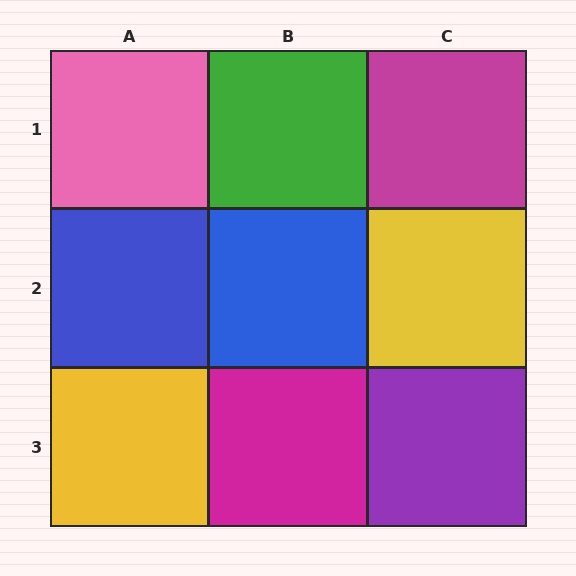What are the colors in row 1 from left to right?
Pink, green, magenta.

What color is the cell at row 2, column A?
Blue.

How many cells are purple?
1 cell is purple.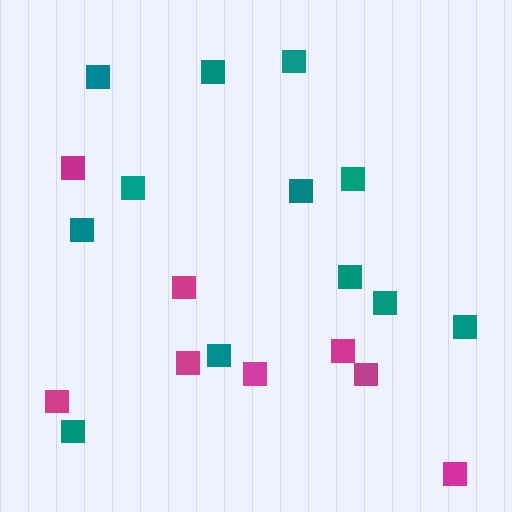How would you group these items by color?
There are 2 groups: one group of magenta squares (8) and one group of teal squares (12).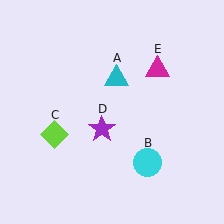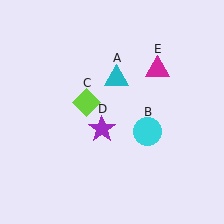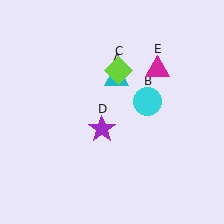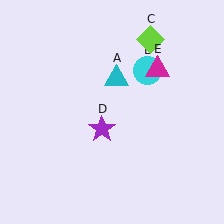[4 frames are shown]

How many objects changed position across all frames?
2 objects changed position: cyan circle (object B), lime diamond (object C).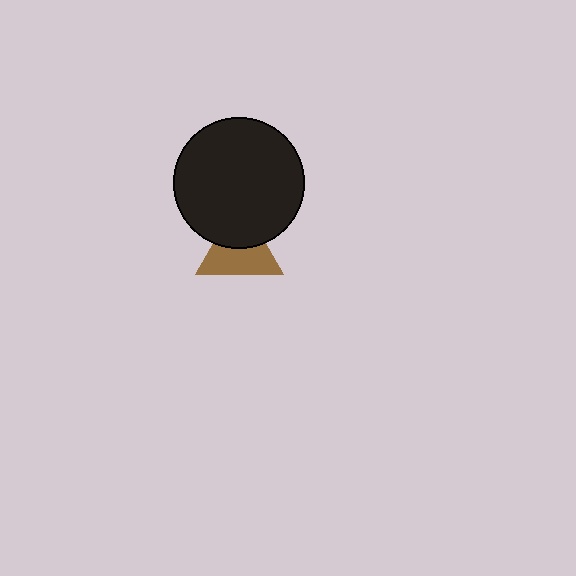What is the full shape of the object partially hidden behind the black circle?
The partially hidden object is a brown triangle.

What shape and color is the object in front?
The object in front is a black circle.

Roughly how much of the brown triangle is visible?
About half of it is visible (roughly 60%).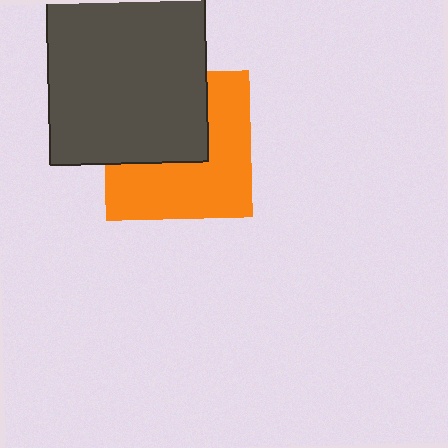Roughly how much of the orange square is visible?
About half of it is visible (roughly 56%).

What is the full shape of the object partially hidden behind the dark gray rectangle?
The partially hidden object is an orange square.